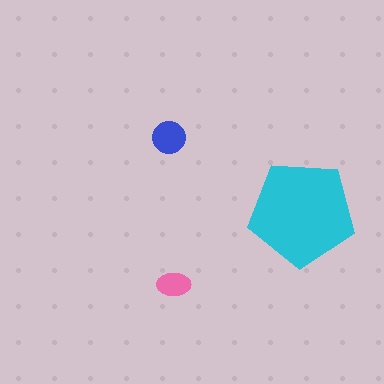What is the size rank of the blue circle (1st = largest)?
2nd.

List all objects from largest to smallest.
The cyan pentagon, the blue circle, the pink ellipse.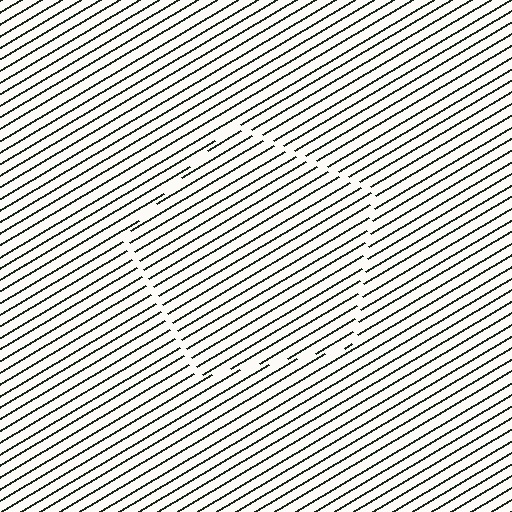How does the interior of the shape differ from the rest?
The interior of the shape contains the same grating, shifted by half a period — the contour is defined by the phase discontinuity where line-ends from the inner and outer gratings abut.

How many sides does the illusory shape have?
5 sides — the line-ends trace a pentagon.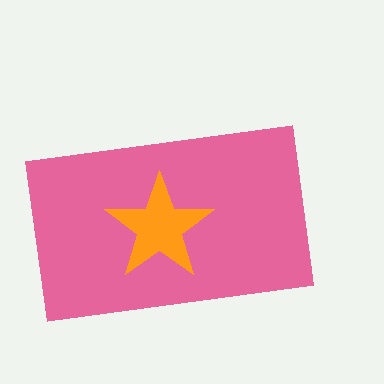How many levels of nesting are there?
2.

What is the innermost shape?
The orange star.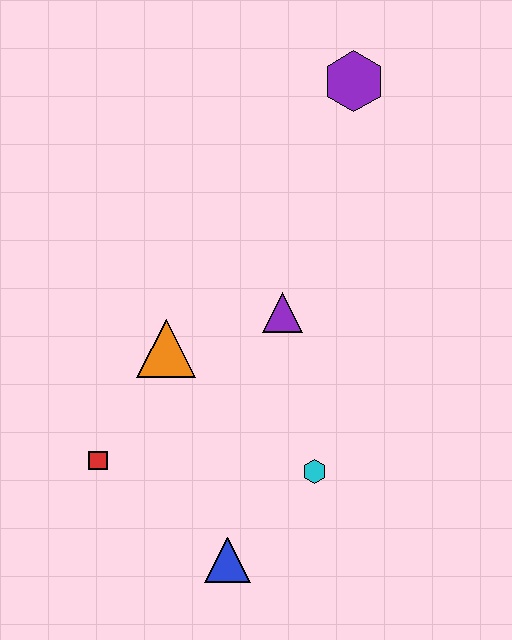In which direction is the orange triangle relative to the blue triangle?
The orange triangle is above the blue triangle.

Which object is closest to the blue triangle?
The cyan hexagon is closest to the blue triangle.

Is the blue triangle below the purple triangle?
Yes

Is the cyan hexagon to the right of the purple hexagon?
No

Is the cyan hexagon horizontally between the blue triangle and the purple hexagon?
Yes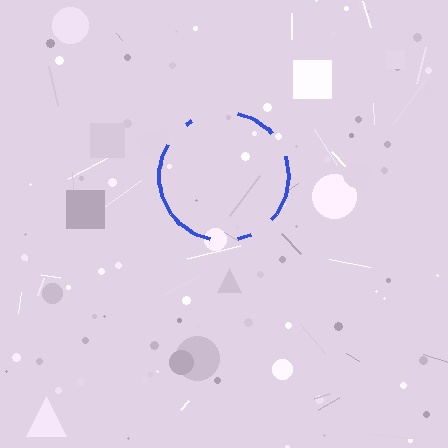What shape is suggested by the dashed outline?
The dashed outline suggests a circle.